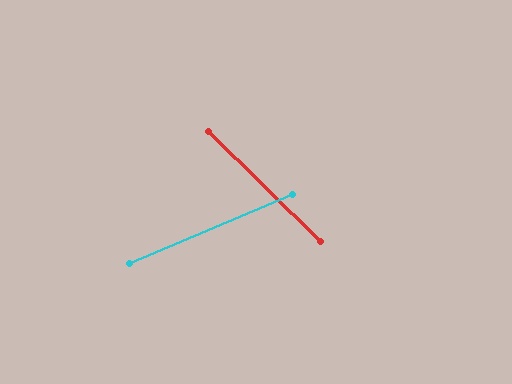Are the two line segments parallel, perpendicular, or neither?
Neither parallel nor perpendicular — they differ by about 68°.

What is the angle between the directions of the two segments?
Approximately 68 degrees.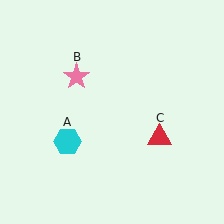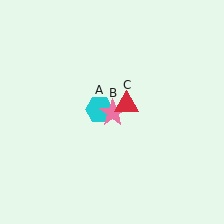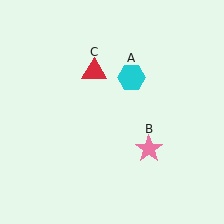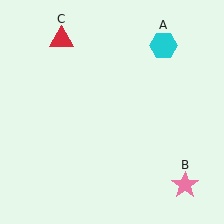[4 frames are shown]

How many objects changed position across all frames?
3 objects changed position: cyan hexagon (object A), pink star (object B), red triangle (object C).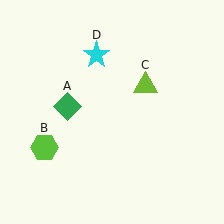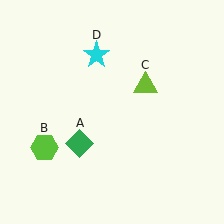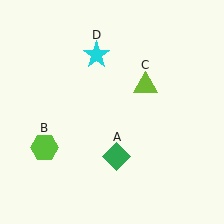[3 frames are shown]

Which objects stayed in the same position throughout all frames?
Lime hexagon (object B) and lime triangle (object C) and cyan star (object D) remained stationary.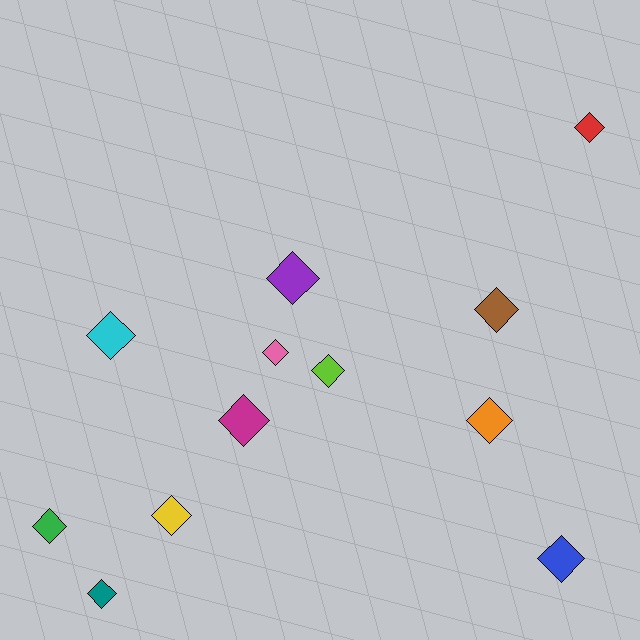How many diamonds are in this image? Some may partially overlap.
There are 12 diamonds.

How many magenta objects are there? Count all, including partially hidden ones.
There is 1 magenta object.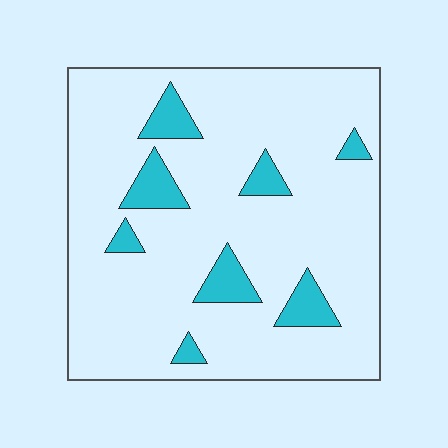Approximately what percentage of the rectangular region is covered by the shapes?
Approximately 10%.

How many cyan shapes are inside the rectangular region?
8.